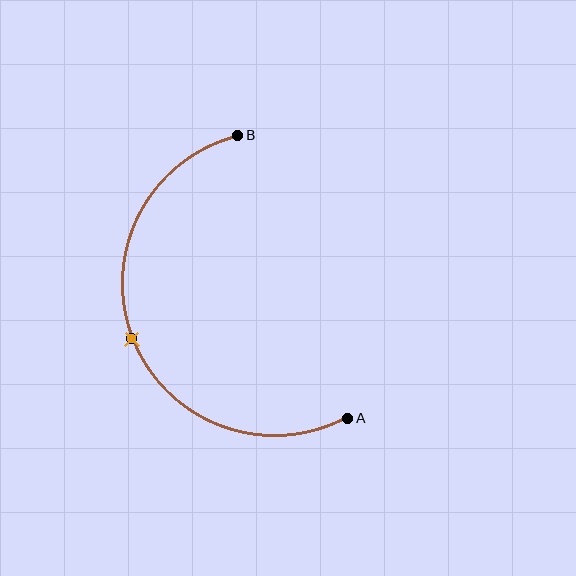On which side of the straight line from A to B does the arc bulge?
The arc bulges to the left of the straight line connecting A and B.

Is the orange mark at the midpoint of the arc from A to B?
Yes. The orange mark lies on the arc at equal arc-length from both A and B — it is the arc midpoint.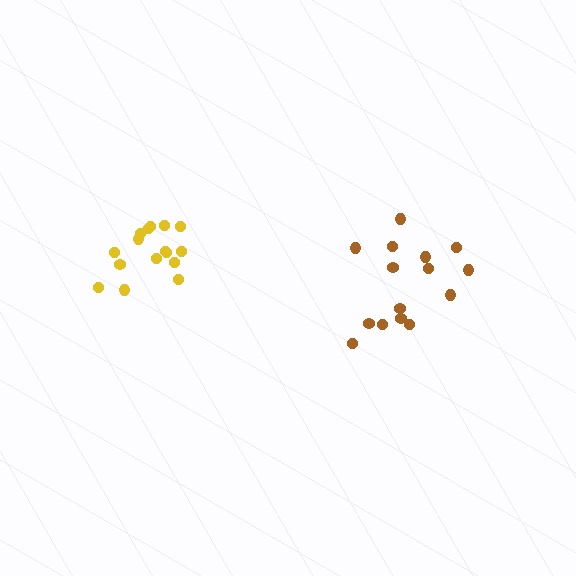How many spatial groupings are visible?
There are 2 spatial groupings.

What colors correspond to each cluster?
The clusters are colored: yellow, brown.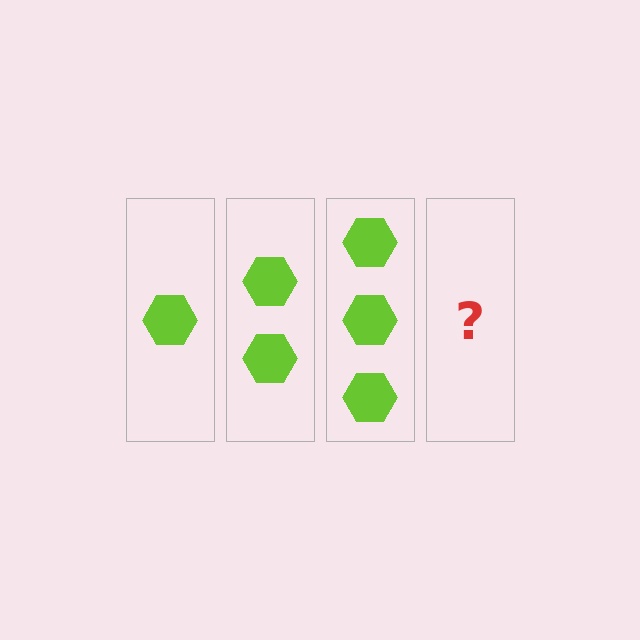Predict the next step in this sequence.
The next step is 4 hexagons.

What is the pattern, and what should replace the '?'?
The pattern is that each step adds one more hexagon. The '?' should be 4 hexagons.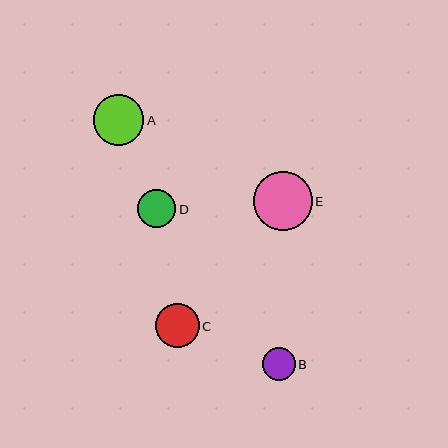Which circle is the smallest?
Circle B is the smallest with a size of approximately 33 pixels.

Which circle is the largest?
Circle E is the largest with a size of approximately 59 pixels.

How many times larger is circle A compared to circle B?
Circle A is approximately 1.5 times the size of circle B.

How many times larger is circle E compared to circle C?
Circle E is approximately 1.3 times the size of circle C.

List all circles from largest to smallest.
From largest to smallest: E, A, C, D, B.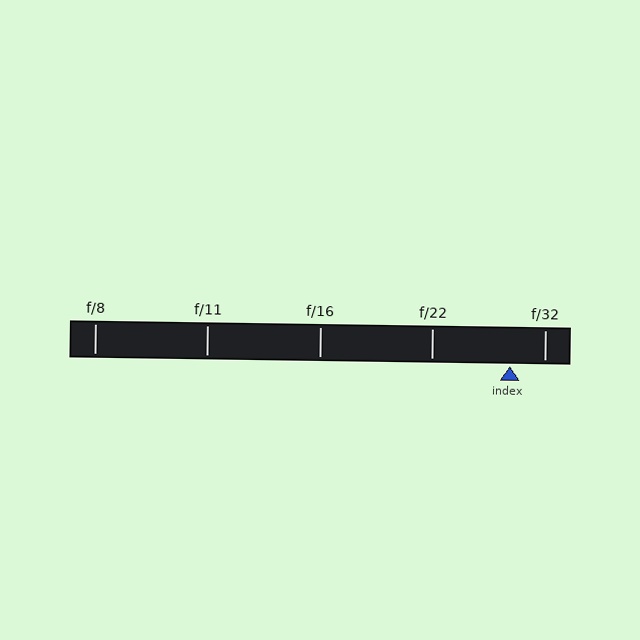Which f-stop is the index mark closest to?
The index mark is closest to f/32.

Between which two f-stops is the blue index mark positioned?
The index mark is between f/22 and f/32.